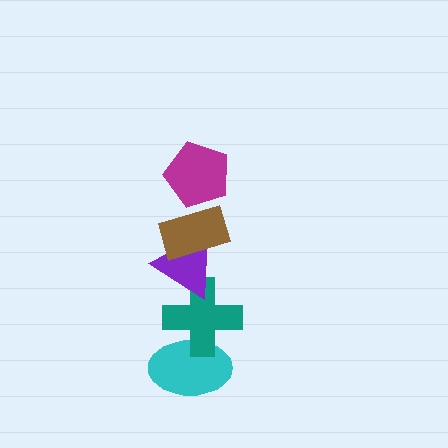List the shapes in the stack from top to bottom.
From top to bottom: the magenta pentagon, the brown rectangle, the purple triangle, the teal cross, the cyan ellipse.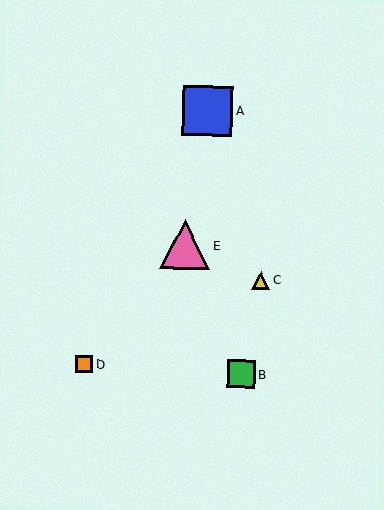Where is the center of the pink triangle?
The center of the pink triangle is at (185, 245).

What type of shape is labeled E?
Shape E is a pink triangle.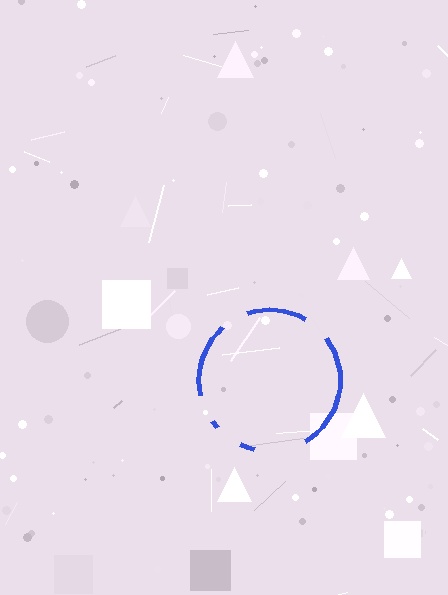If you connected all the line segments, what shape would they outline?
They would outline a circle.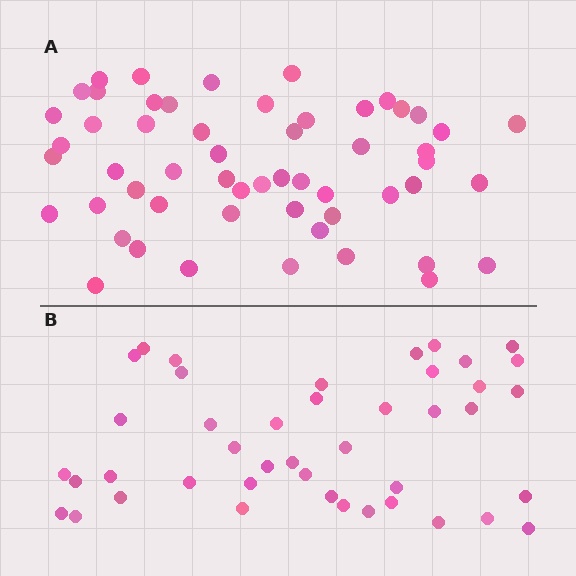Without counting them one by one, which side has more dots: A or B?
Region A (the top region) has more dots.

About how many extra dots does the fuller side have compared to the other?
Region A has roughly 12 or so more dots than region B.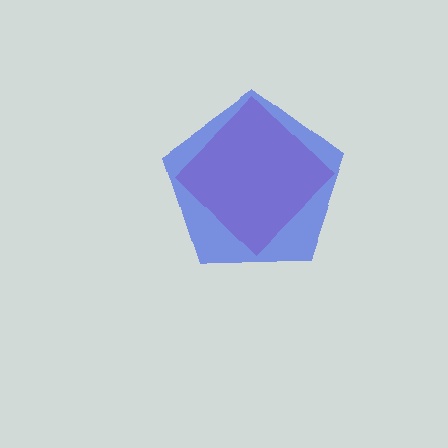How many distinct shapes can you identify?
There are 2 distinct shapes: a magenta diamond, a blue pentagon.